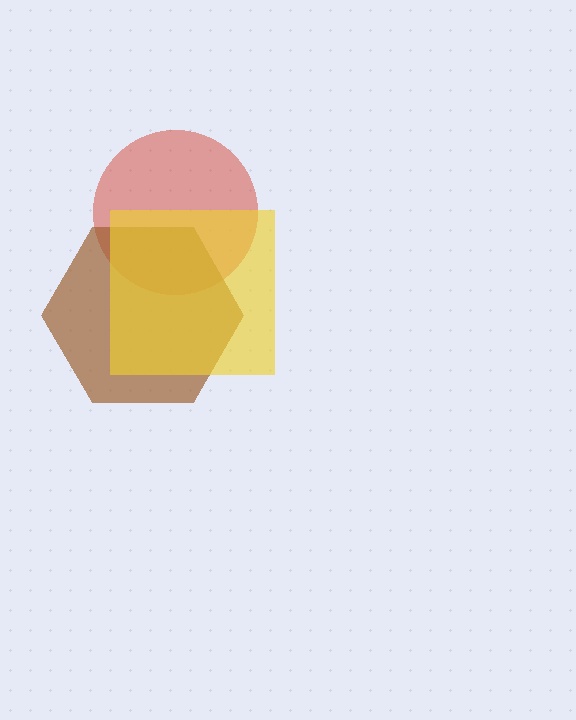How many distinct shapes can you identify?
There are 3 distinct shapes: a red circle, a brown hexagon, a yellow square.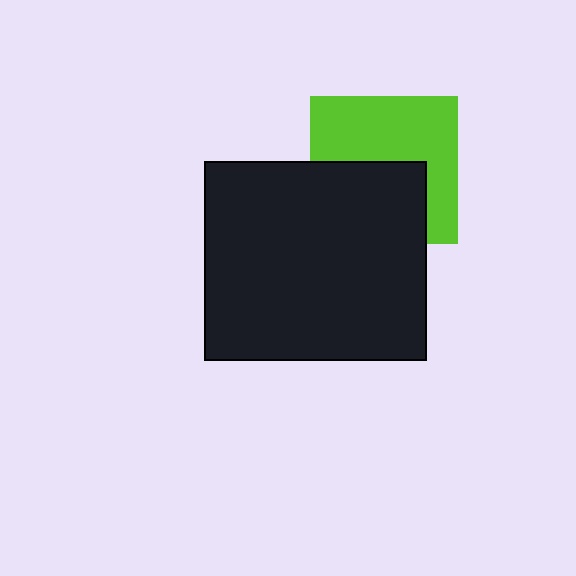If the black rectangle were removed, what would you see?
You would see the complete lime square.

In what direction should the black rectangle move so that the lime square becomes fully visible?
The black rectangle should move down. That is the shortest direction to clear the overlap and leave the lime square fully visible.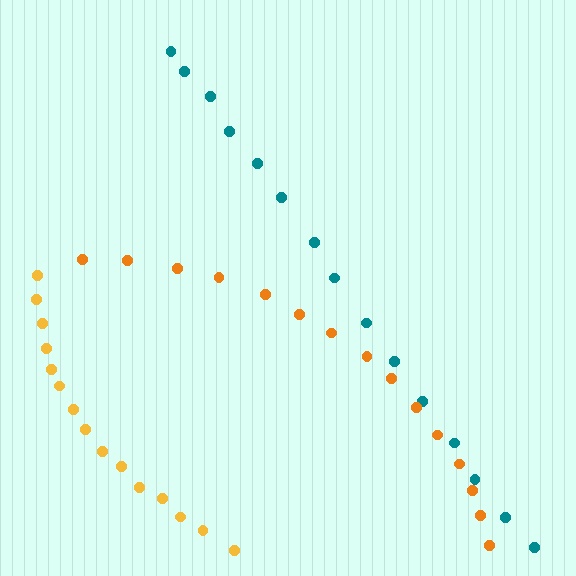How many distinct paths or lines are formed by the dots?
There are 3 distinct paths.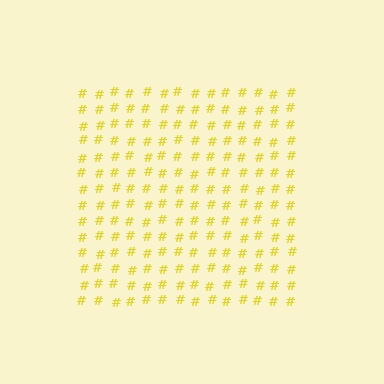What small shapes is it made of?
It is made of small hash symbols.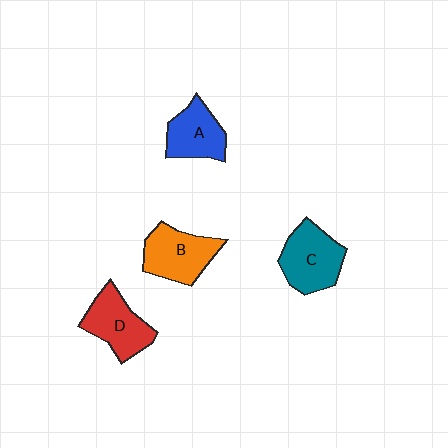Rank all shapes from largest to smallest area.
From largest to smallest: C (teal), B (orange), D (red), A (blue).